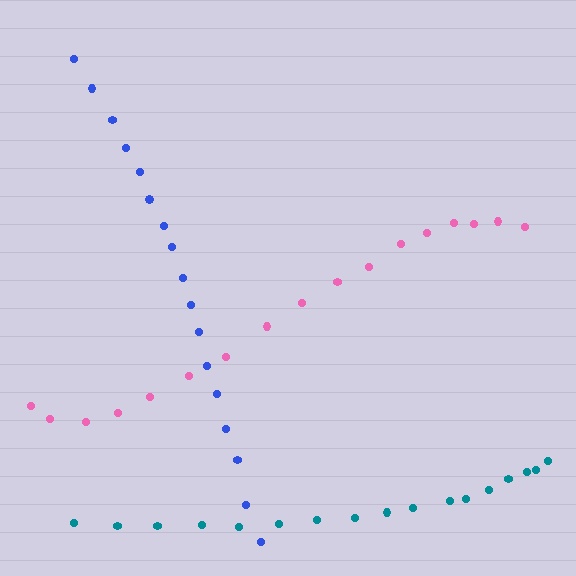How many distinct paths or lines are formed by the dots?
There are 3 distinct paths.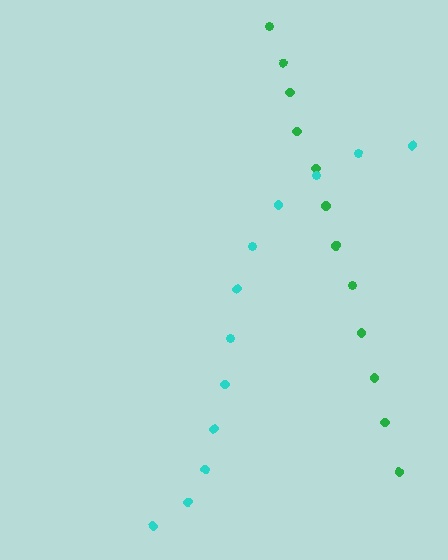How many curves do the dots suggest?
There are 2 distinct paths.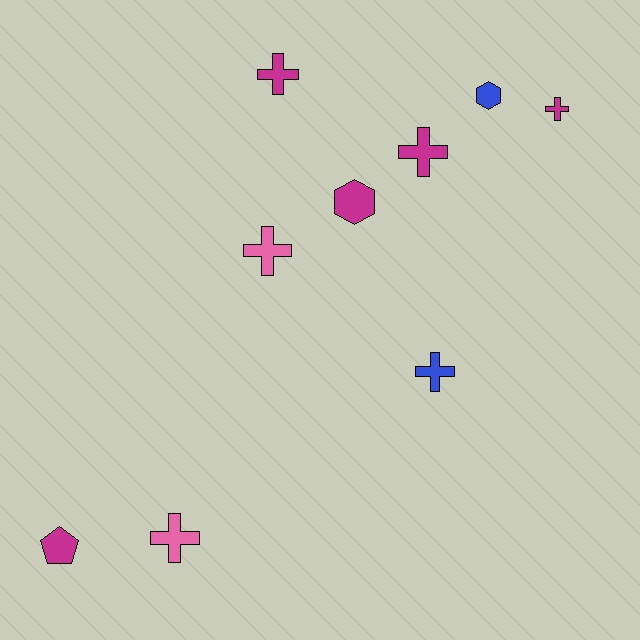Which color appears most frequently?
Magenta, with 5 objects.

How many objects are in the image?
There are 9 objects.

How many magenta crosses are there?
There are 3 magenta crosses.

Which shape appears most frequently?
Cross, with 6 objects.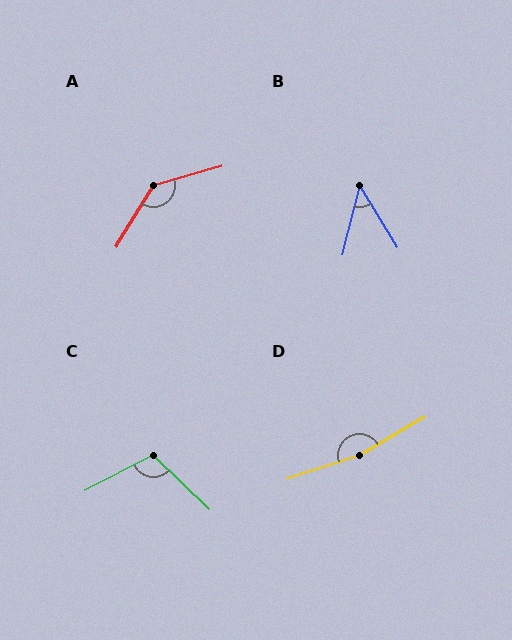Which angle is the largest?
D, at approximately 167 degrees.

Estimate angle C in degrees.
Approximately 108 degrees.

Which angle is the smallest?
B, at approximately 46 degrees.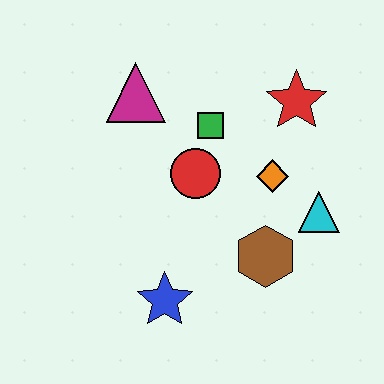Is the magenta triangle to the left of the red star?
Yes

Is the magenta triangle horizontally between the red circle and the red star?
No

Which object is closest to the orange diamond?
The cyan triangle is closest to the orange diamond.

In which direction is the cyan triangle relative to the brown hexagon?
The cyan triangle is to the right of the brown hexagon.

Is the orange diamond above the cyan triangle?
Yes